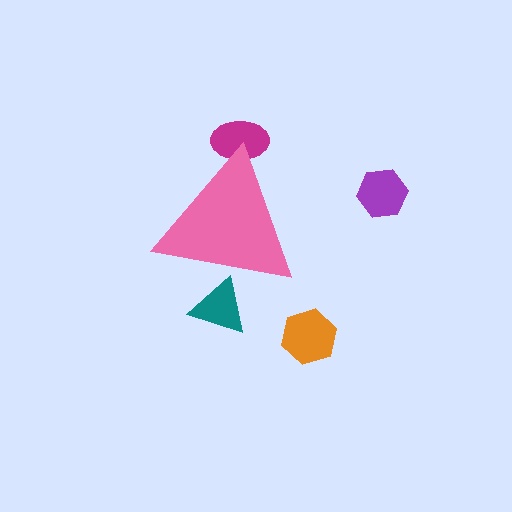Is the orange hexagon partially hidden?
No, the orange hexagon is fully visible.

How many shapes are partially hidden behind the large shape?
2 shapes are partially hidden.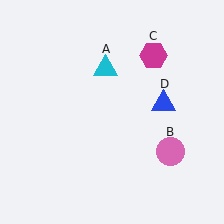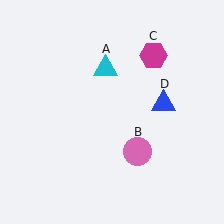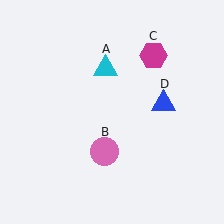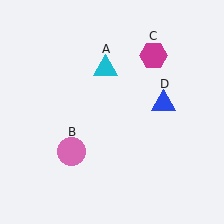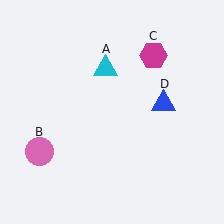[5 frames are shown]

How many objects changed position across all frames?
1 object changed position: pink circle (object B).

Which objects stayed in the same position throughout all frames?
Cyan triangle (object A) and magenta hexagon (object C) and blue triangle (object D) remained stationary.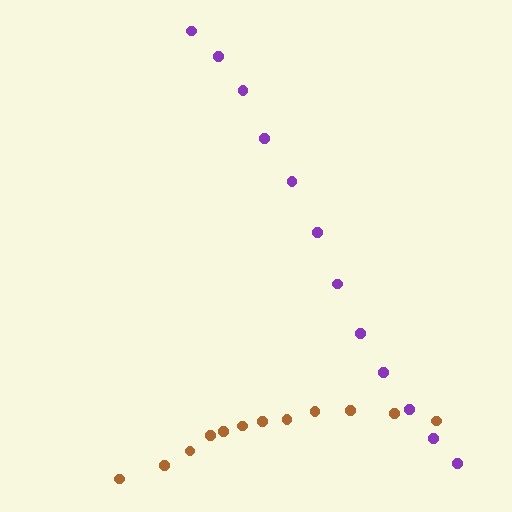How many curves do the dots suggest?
There are 2 distinct paths.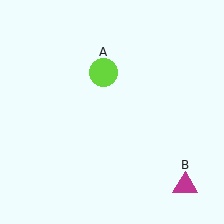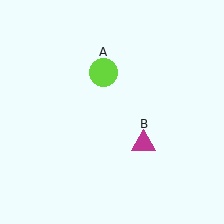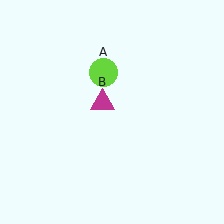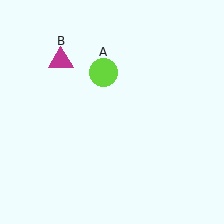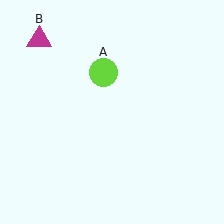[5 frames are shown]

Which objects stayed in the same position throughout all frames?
Lime circle (object A) remained stationary.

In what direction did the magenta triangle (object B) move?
The magenta triangle (object B) moved up and to the left.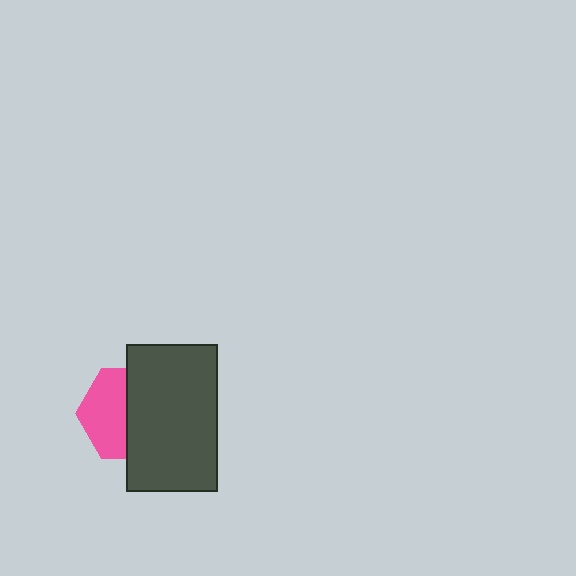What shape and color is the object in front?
The object in front is a dark gray rectangle.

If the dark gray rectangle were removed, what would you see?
You would see the complete pink hexagon.